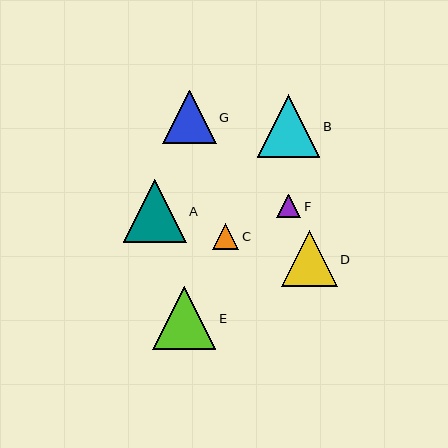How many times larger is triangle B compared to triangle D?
Triangle B is approximately 1.1 times the size of triangle D.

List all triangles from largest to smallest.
From largest to smallest: E, A, B, D, G, C, F.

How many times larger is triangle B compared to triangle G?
Triangle B is approximately 1.2 times the size of triangle G.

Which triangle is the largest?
Triangle E is the largest with a size of approximately 63 pixels.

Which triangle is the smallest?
Triangle F is the smallest with a size of approximately 24 pixels.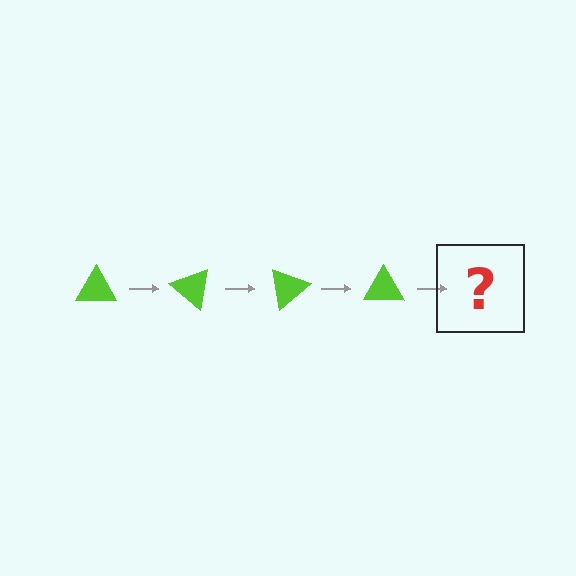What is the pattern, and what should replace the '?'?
The pattern is that the triangle rotates 40 degrees each step. The '?' should be a lime triangle rotated 160 degrees.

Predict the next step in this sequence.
The next step is a lime triangle rotated 160 degrees.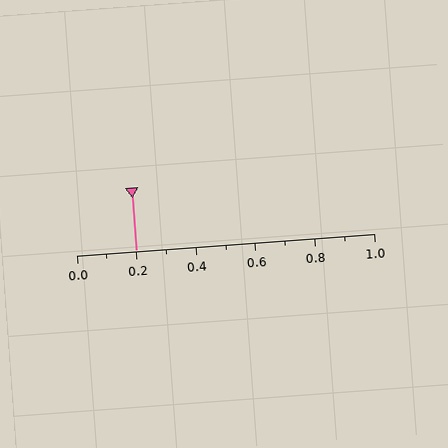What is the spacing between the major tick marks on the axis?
The major ticks are spaced 0.2 apart.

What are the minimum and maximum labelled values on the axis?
The axis runs from 0.0 to 1.0.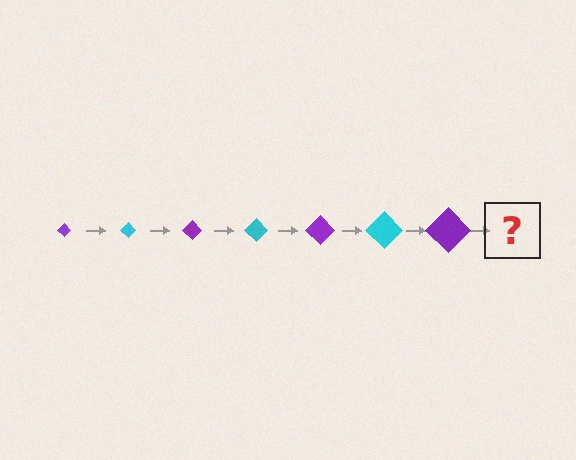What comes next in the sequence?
The next element should be a cyan diamond, larger than the previous one.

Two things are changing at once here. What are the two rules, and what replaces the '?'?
The two rules are that the diamond grows larger each step and the color cycles through purple and cyan. The '?' should be a cyan diamond, larger than the previous one.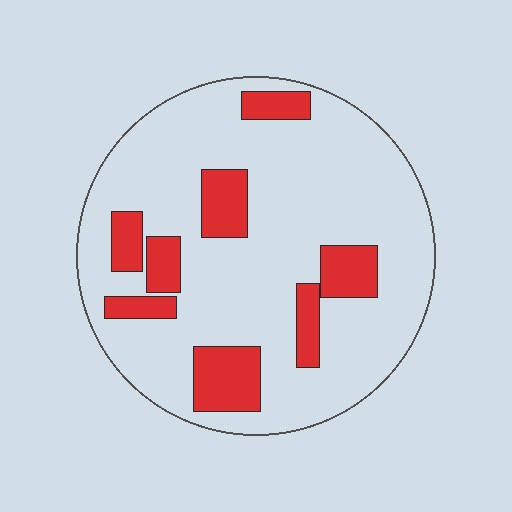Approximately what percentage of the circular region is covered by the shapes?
Approximately 20%.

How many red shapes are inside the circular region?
8.